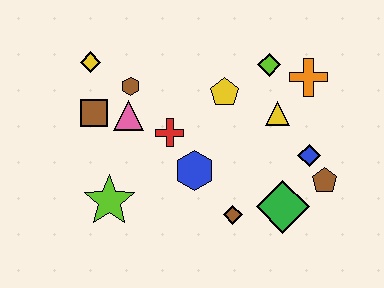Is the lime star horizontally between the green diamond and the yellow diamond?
Yes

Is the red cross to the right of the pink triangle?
Yes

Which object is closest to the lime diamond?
The orange cross is closest to the lime diamond.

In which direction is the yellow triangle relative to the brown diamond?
The yellow triangle is above the brown diamond.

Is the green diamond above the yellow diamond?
No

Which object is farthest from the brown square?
The brown pentagon is farthest from the brown square.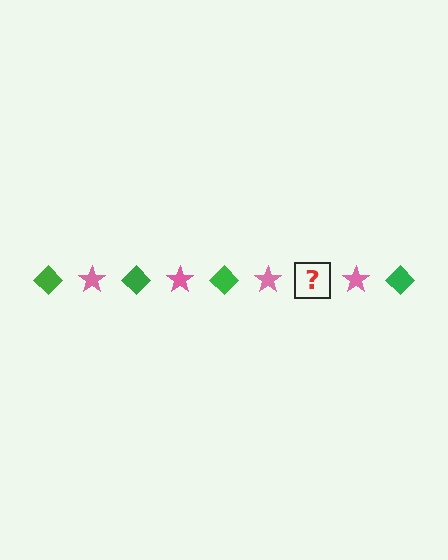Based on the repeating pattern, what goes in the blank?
The blank should be a green diamond.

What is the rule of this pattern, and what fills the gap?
The rule is that the pattern alternates between green diamond and pink star. The gap should be filled with a green diamond.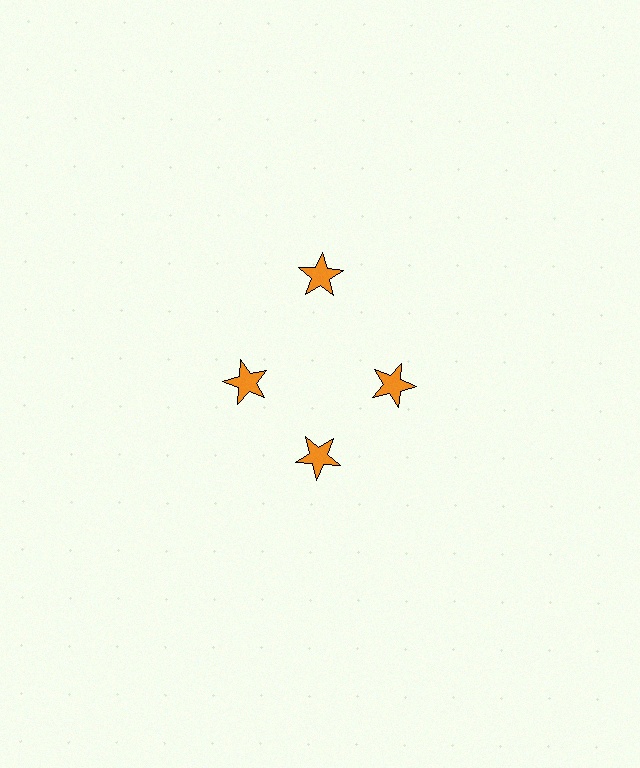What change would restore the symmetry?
The symmetry would be restored by moving it inward, back onto the ring so that all 4 stars sit at equal angles and equal distance from the center.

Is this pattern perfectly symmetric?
No. The 4 orange stars are arranged in a ring, but one element near the 12 o'clock position is pushed outward from the center, breaking the 4-fold rotational symmetry.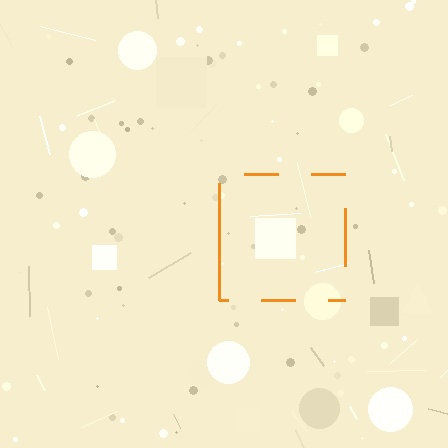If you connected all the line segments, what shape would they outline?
They would outline a square.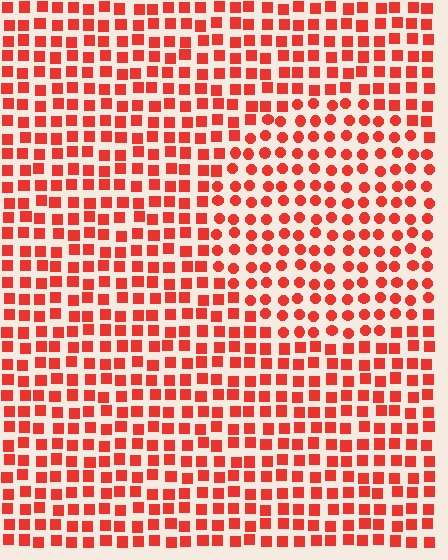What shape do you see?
I see a circle.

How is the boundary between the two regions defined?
The boundary is defined by a change in element shape: circles inside vs. squares outside. All elements share the same color and spacing.